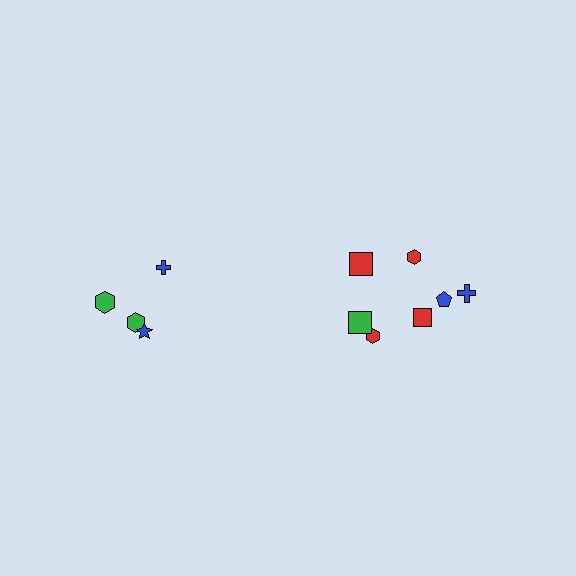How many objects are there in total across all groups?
There are 11 objects.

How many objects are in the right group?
There are 7 objects.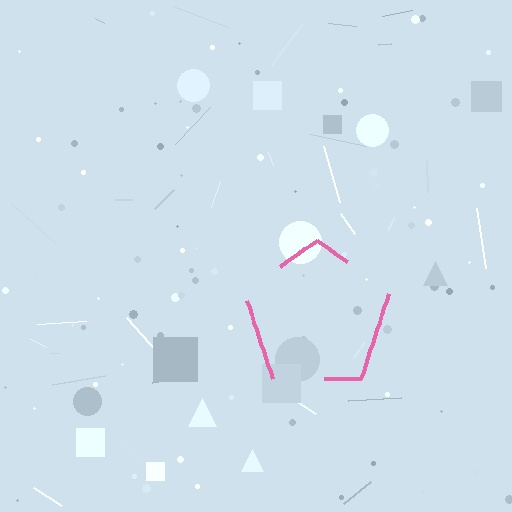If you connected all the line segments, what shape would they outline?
They would outline a pentagon.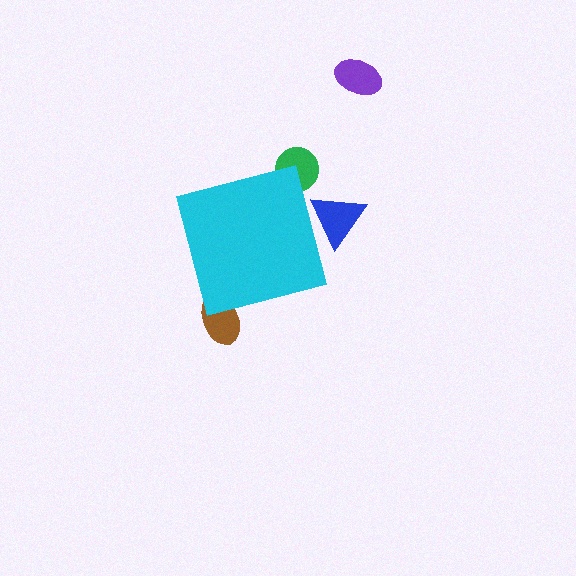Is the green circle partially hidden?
Yes, the green circle is partially hidden behind the cyan square.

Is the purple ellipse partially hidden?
No, the purple ellipse is fully visible.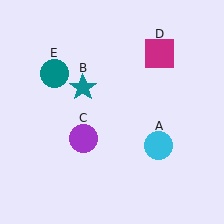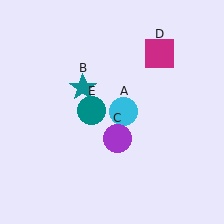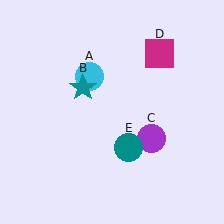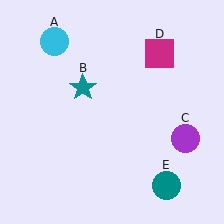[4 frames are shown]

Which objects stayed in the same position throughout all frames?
Teal star (object B) and magenta square (object D) remained stationary.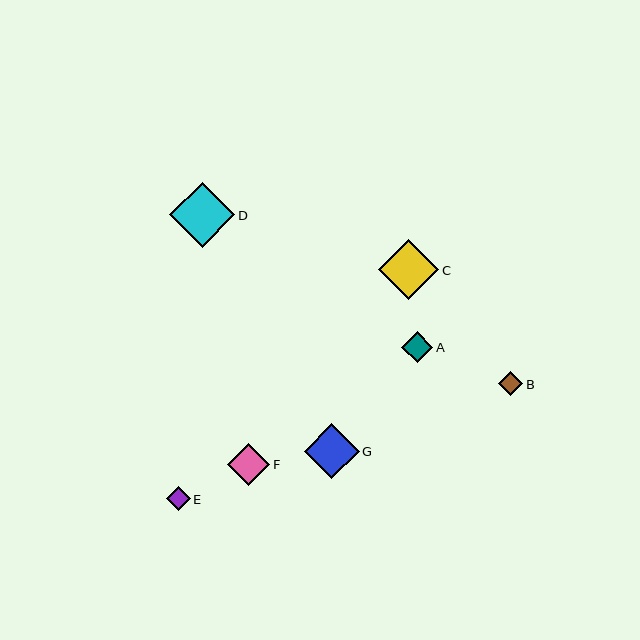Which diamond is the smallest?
Diamond E is the smallest with a size of approximately 23 pixels.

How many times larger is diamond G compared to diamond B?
Diamond G is approximately 2.3 times the size of diamond B.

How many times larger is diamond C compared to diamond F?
Diamond C is approximately 1.4 times the size of diamond F.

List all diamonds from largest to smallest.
From largest to smallest: D, C, G, F, A, B, E.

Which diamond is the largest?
Diamond D is the largest with a size of approximately 65 pixels.